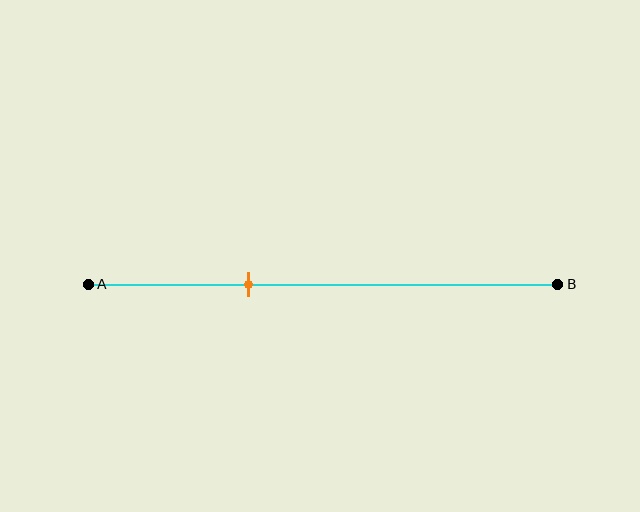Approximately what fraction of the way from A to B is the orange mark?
The orange mark is approximately 35% of the way from A to B.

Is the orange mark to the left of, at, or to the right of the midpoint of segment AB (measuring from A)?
The orange mark is to the left of the midpoint of segment AB.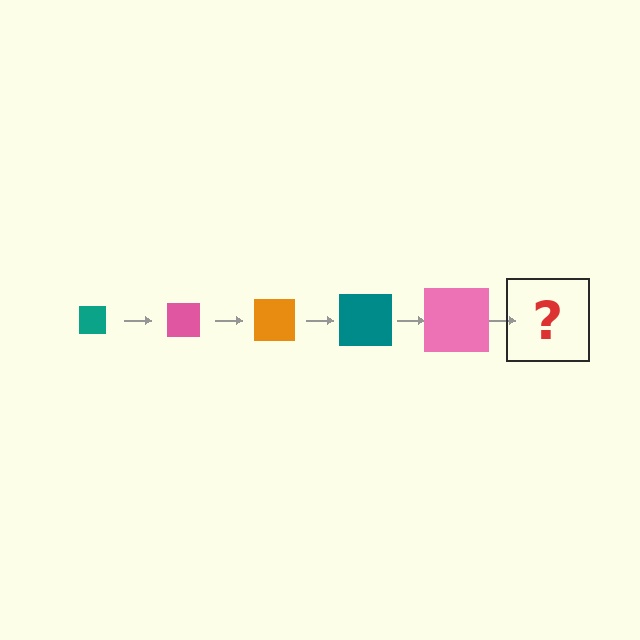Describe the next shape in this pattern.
It should be an orange square, larger than the previous one.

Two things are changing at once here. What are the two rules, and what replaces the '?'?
The two rules are that the square grows larger each step and the color cycles through teal, pink, and orange. The '?' should be an orange square, larger than the previous one.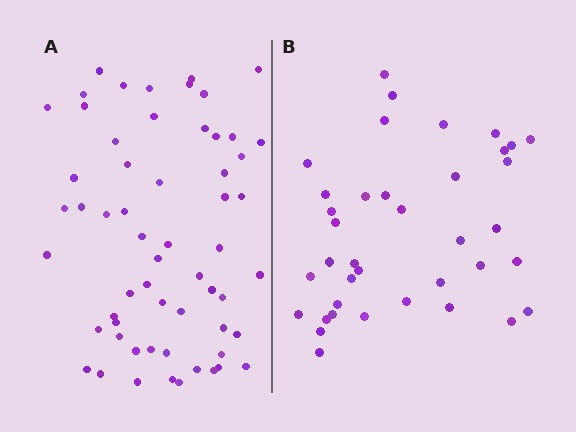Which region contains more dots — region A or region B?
Region A (the left region) has more dots.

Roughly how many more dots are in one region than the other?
Region A has approximately 20 more dots than region B.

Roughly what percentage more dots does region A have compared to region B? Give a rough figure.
About 55% more.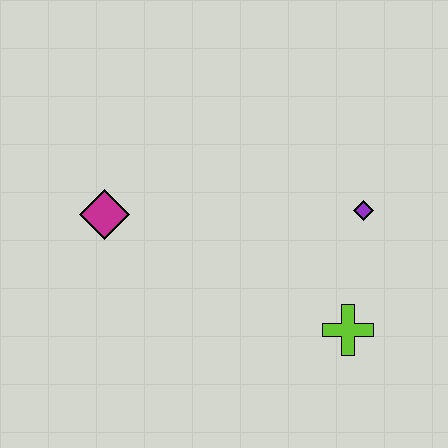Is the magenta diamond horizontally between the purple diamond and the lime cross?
No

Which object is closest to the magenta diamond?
The purple diamond is closest to the magenta diamond.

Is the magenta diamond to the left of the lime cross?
Yes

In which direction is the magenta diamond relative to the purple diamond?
The magenta diamond is to the left of the purple diamond.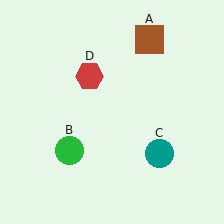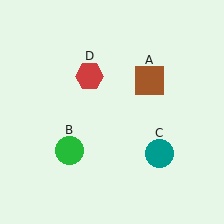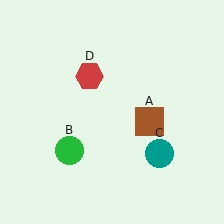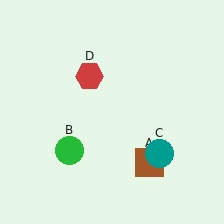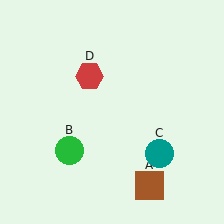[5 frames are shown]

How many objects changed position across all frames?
1 object changed position: brown square (object A).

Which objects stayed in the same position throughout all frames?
Green circle (object B) and teal circle (object C) and red hexagon (object D) remained stationary.